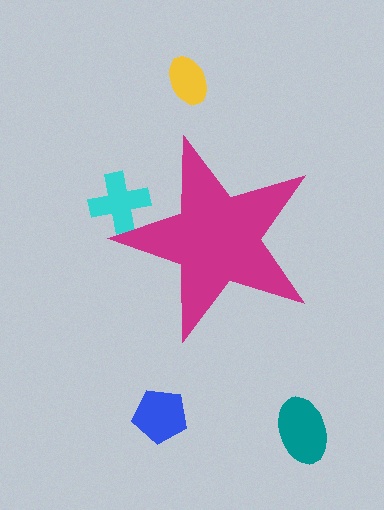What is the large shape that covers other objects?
A magenta star.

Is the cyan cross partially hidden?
Yes, the cyan cross is partially hidden behind the magenta star.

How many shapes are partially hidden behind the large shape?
1 shape is partially hidden.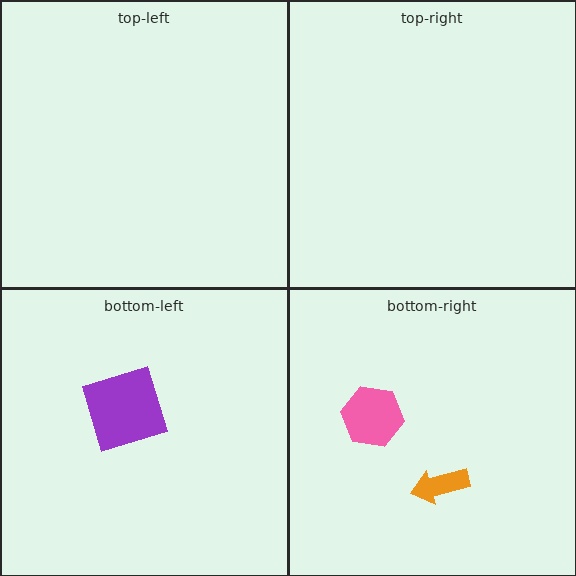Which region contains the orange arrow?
The bottom-right region.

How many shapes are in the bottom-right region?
2.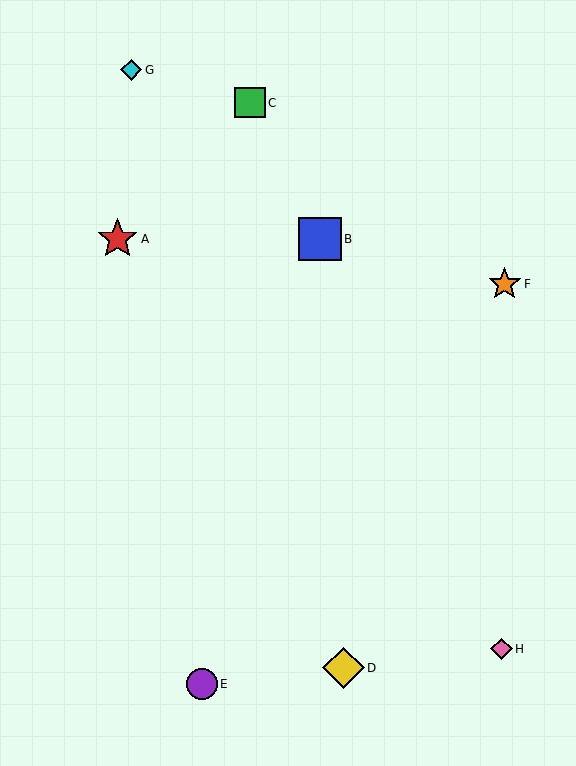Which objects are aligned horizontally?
Objects A, B are aligned horizontally.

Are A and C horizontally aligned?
No, A is at y≈239 and C is at y≈103.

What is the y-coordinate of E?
Object E is at y≈684.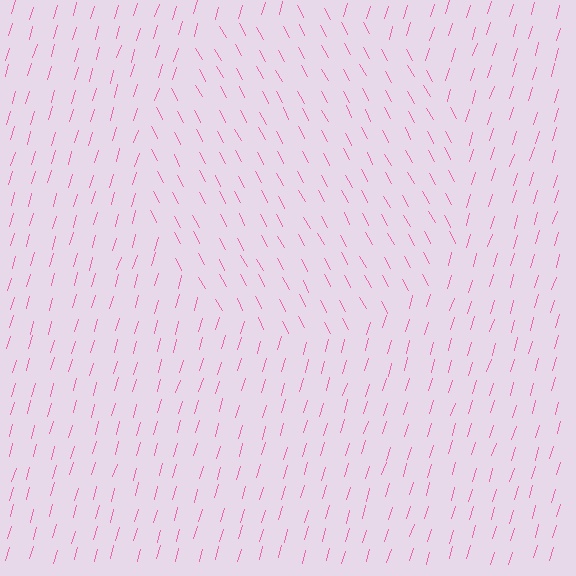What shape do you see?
I see a circle.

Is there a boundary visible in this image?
Yes, there is a texture boundary formed by a change in line orientation.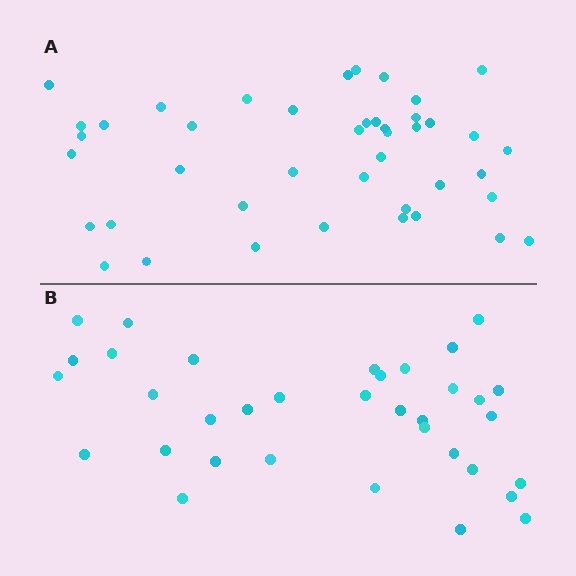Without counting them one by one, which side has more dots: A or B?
Region A (the top region) has more dots.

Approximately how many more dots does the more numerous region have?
Region A has roughly 8 or so more dots than region B.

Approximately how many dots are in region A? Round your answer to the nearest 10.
About 40 dots. (The exact count is 43, which rounds to 40.)